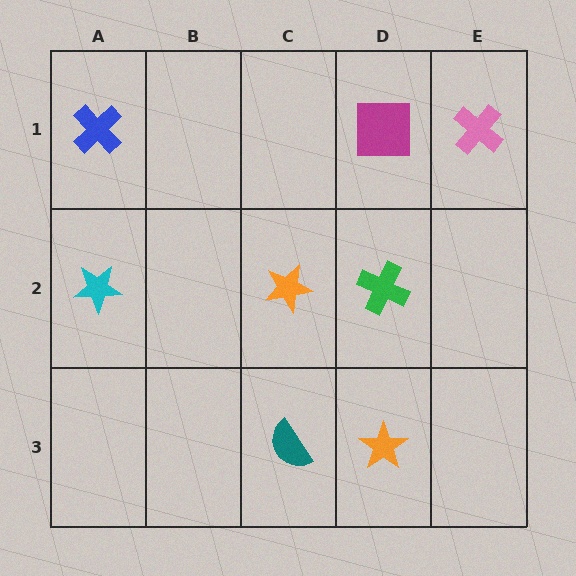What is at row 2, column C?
An orange star.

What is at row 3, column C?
A teal semicircle.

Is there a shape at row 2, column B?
No, that cell is empty.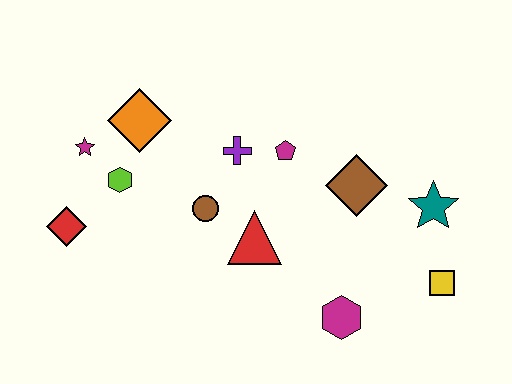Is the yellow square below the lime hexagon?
Yes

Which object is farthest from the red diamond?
The yellow square is farthest from the red diamond.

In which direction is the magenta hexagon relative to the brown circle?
The magenta hexagon is to the right of the brown circle.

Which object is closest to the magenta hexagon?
The yellow square is closest to the magenta hexagon.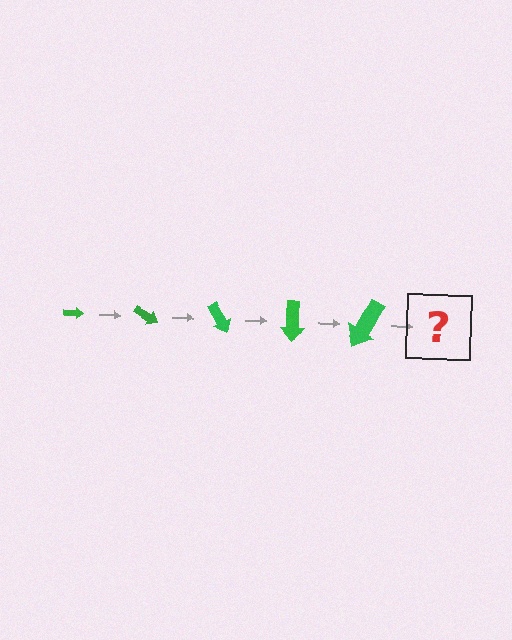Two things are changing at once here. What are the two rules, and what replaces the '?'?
The two rules are that the arrow grows larger each step and it rotates 30 degrees each step. The '?' should be an arrow, larger than the previous one and rotated 150 degrees from the start.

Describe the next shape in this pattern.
It should be an arrow, larger than the previous one and rotated 150 degrees from the start.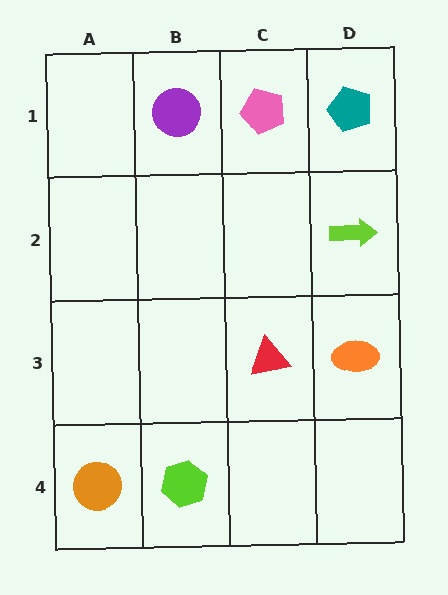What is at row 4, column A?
An orange circle.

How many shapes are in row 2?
1 shape.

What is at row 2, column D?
A lime arrow.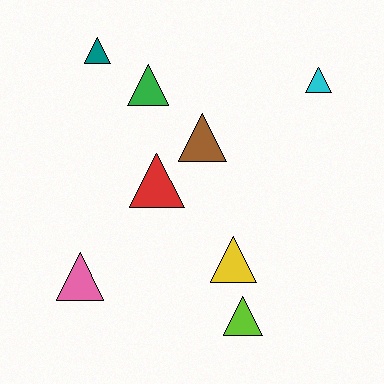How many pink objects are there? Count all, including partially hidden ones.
There is 1 pink object.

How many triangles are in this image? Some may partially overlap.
There are 8 triangles.